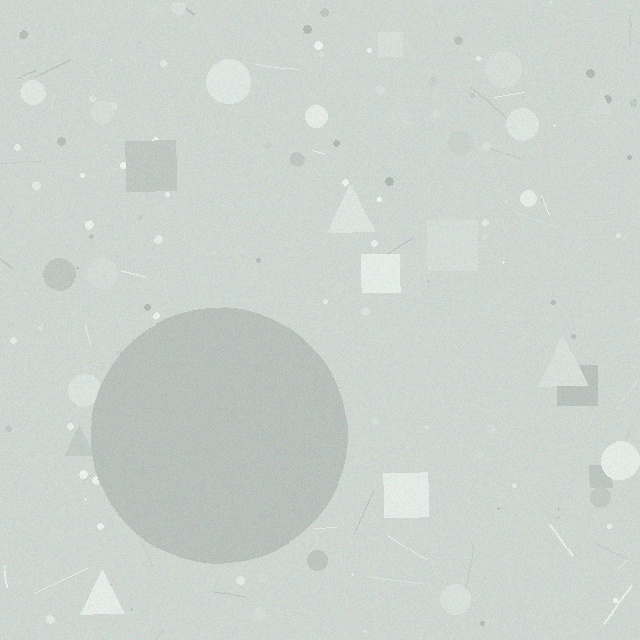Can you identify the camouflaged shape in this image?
The camouflaged shape is a circle.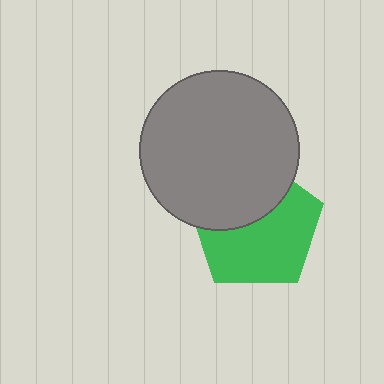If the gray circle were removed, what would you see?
You would see the complete green pentagon.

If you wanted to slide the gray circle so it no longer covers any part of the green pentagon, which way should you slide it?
Slide it up — that is the most direct way to separate the two shapes.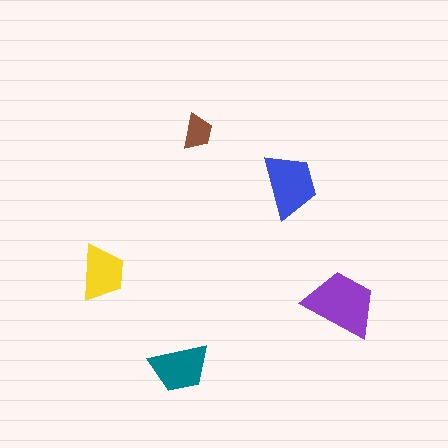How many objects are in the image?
There are 5 objects in the image.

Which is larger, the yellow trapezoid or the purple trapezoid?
The purple one.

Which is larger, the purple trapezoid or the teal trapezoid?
The purple one.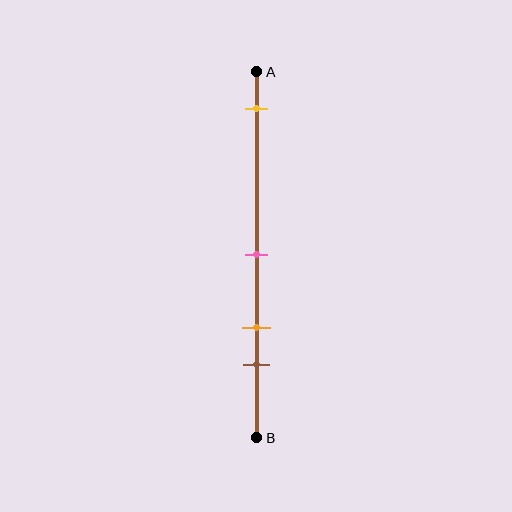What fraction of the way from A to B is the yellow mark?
The yellow mark is approximately 10% (0.1) of the way from A to B.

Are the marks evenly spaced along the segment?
No, the marks are not evenly spaced.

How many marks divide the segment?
There are 4 marks dividing the segment.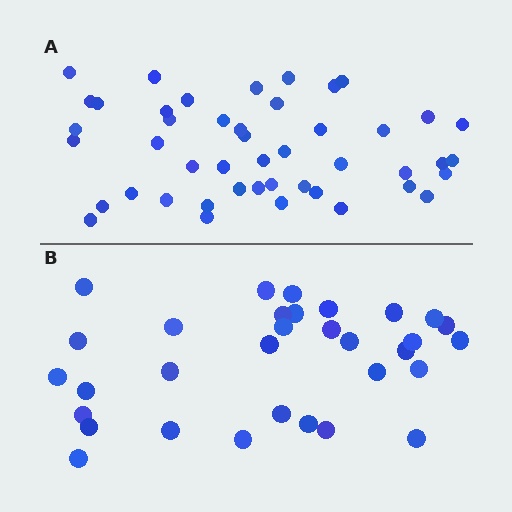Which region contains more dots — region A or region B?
Region A (the top region) has more dots.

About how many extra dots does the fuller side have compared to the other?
Region A has approximately 15 more dots than region B.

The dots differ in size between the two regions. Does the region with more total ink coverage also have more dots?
No. Region B has more total ink coverage because its dots are larger, but region A actually contains more individual dots. Total area can be misleading — the number of items is what matters here.